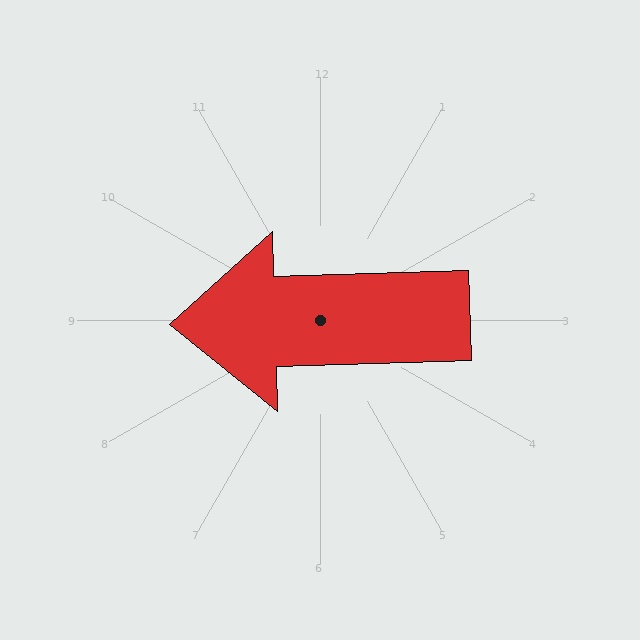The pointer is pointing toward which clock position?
Roughly 9 o'clock.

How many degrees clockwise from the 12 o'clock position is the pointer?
Approximately 268 degrees.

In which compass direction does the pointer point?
West.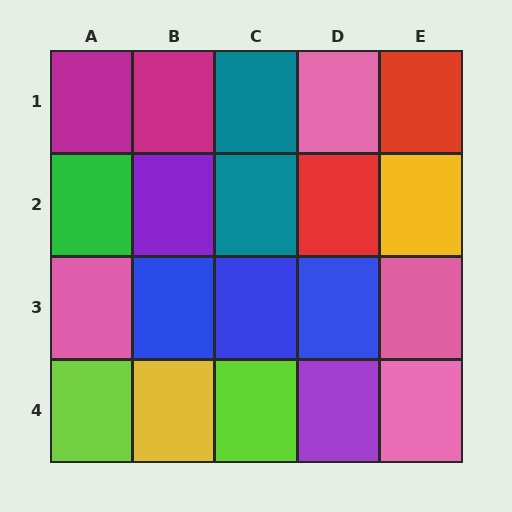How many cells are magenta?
2 cells are magenta.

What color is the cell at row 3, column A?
Pink.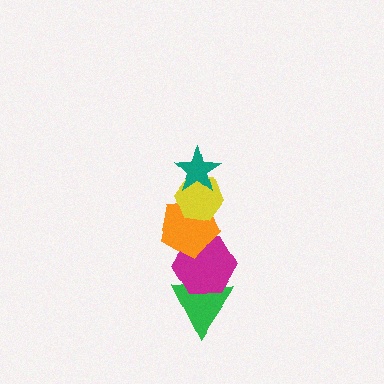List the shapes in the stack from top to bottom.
From top to bottom: the teal star, the yellow hexagon, the orange pentagon, the magenta hexagon, the green triangle.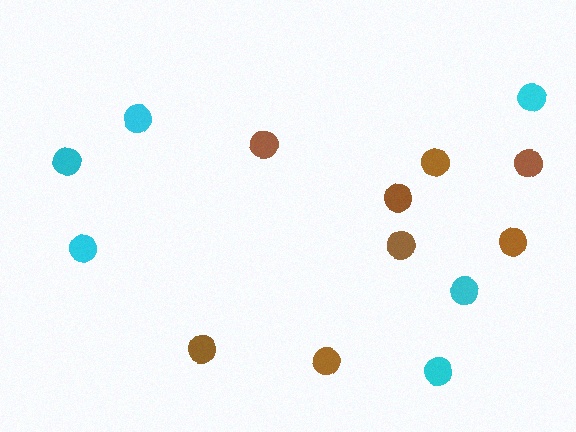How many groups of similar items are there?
There are 2 groups: one group of cyan circles (6) and one group of brown circles (8).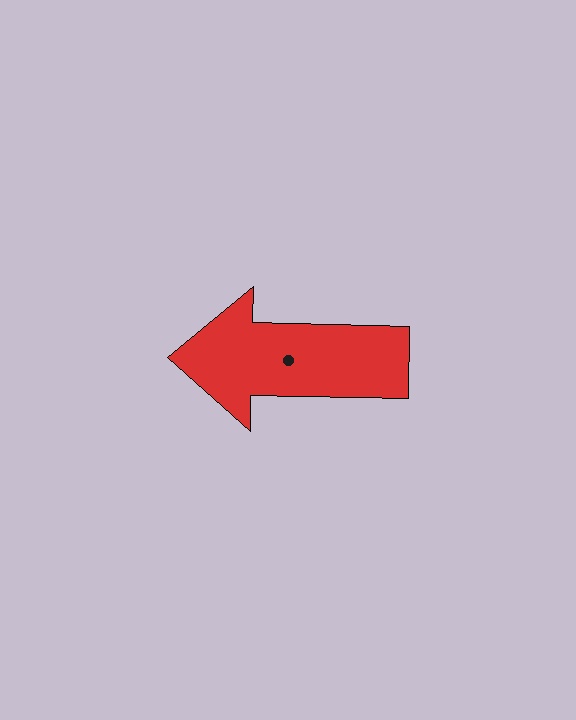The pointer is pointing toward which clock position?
Roughly 9 o'clock.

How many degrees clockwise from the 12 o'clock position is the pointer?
Approximately 271 degrees.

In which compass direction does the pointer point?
West.